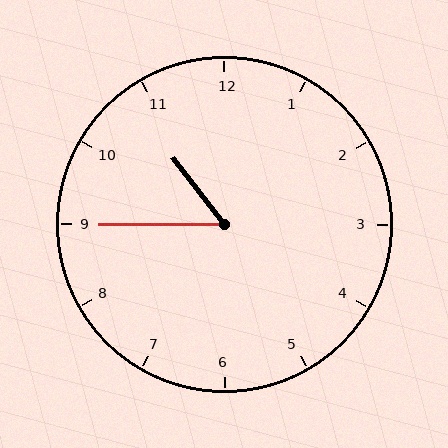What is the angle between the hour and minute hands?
Approximately 52 degrees.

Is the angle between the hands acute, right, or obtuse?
It is acute.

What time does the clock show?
10:45.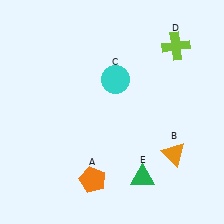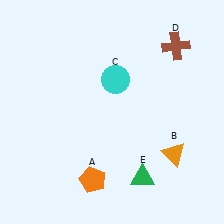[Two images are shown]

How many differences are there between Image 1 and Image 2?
There is 1 difference between the two images.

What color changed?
The cross (D) changed from lime in Image 1 to brown in Image 2.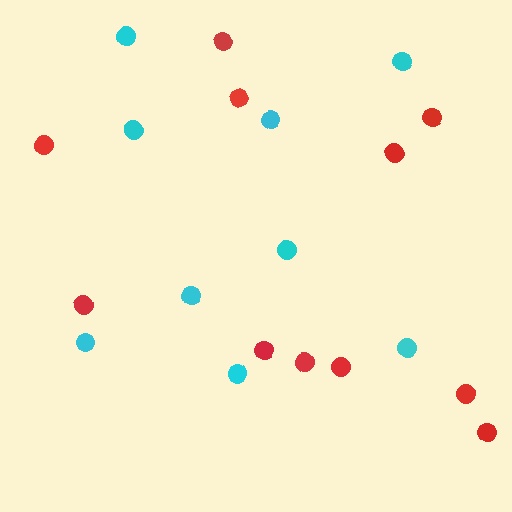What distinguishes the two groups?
There are 2 groups: one group of red circles (11) and one group of cyan circles (9).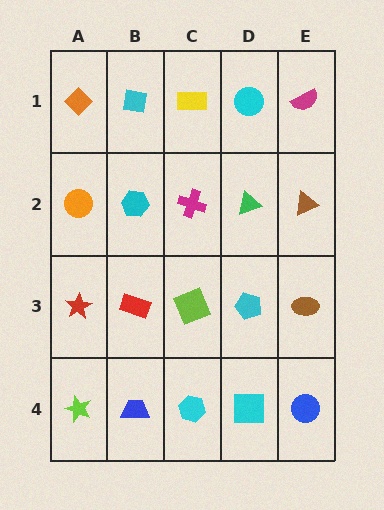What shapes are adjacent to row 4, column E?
A brown ellipse (row 3, column E), a cyan square (row 4, column D).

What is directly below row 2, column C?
A lime square.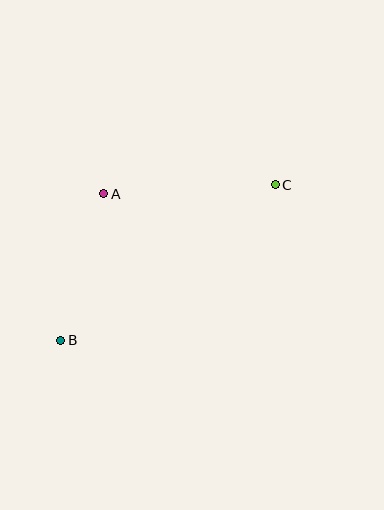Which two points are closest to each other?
Points A and B are closest to each other.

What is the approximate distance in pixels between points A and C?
The distance between A and C is approximately 172 pixels.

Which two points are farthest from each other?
Points B and C are farthest from each other.